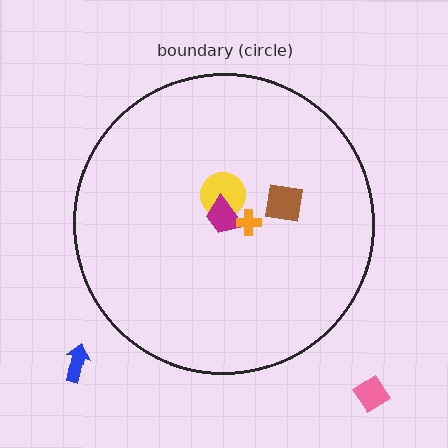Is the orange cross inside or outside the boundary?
Inside.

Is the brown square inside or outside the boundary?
Inside.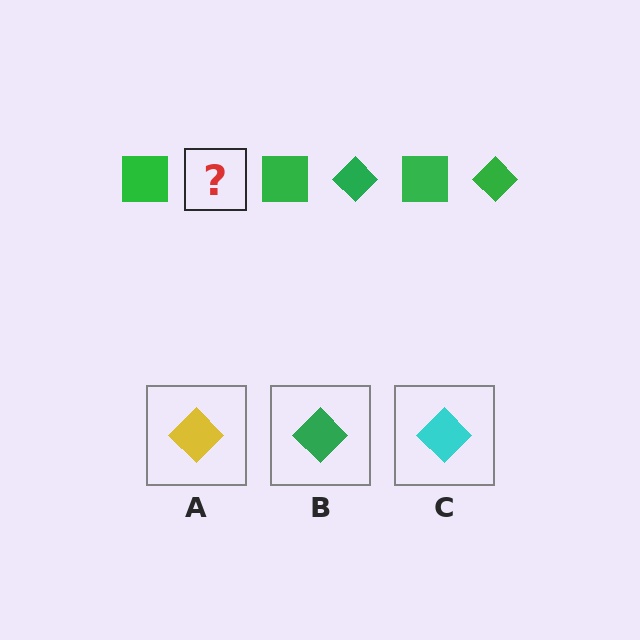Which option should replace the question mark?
Option B.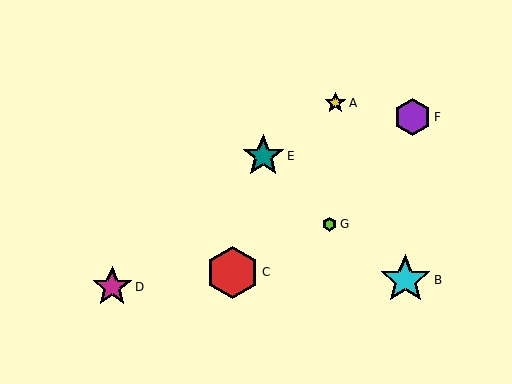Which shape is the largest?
The red hexagon (labeled C) is the largest.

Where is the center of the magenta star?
The center of the magenta star is at (112, 287).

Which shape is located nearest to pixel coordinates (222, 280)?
The red hexagon (labeled C) at (233, 272) is nearest to that location.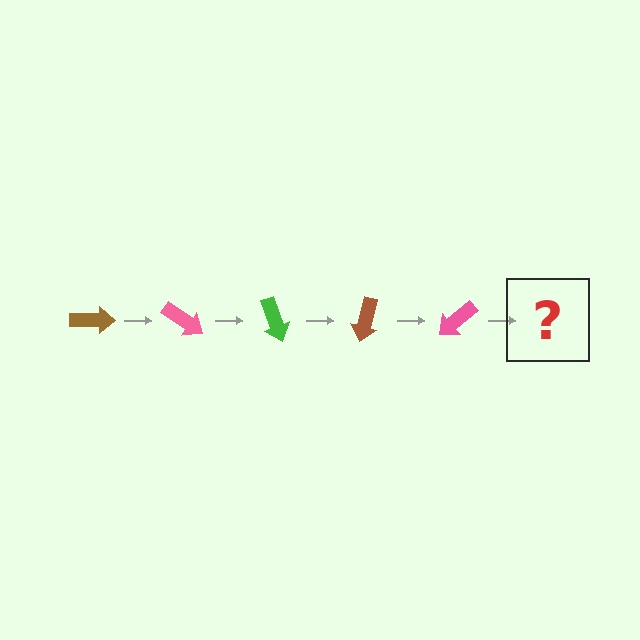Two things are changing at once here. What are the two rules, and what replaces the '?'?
The two rules are that it rotates 35 degrees each step and the color cycles through brown, pink, and green. The '?' should be a green arrow, rotated 175 degrees from the start.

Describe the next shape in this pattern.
It should be a green arrow, rotated 175 degrees from the start.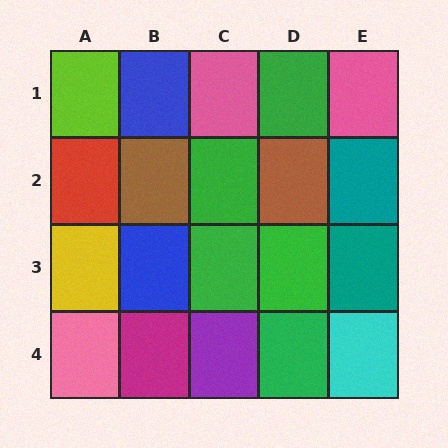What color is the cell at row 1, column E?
Pink.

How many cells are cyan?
1 cell is cyan.